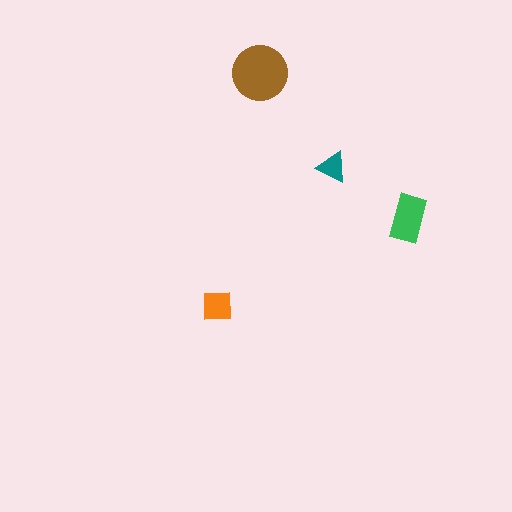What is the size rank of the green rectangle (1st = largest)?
2nd.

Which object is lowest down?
The orange square is bottommost.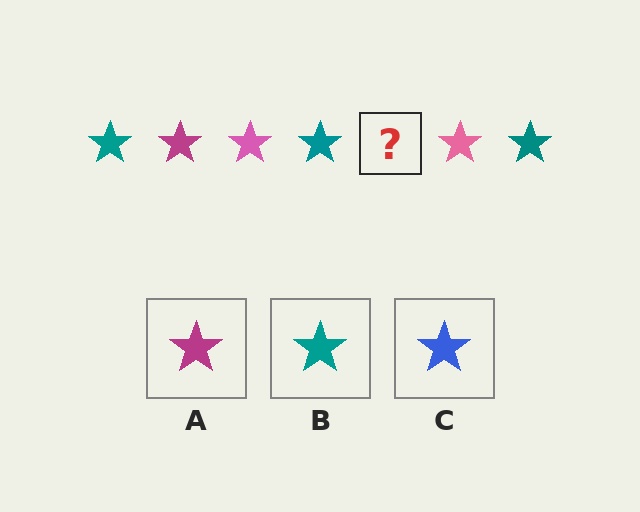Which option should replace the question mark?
Option A.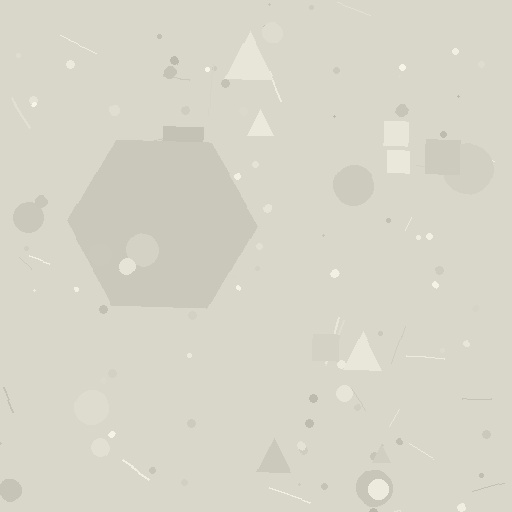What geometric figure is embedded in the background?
A hexagon is embedded in the background.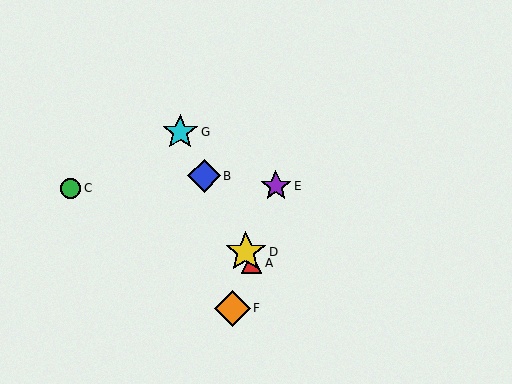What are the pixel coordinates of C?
Object C is at (70, 188).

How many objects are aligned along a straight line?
4 objects (A, B, D, G) are aligned along a straight line.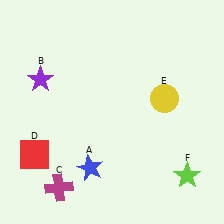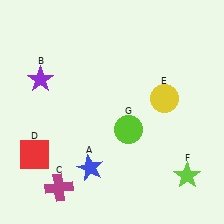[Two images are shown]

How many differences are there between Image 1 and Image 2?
There is 1 difference between the two images.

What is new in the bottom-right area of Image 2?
A lime circle (G) was added in the bottom-right area of Image 2.